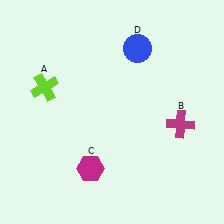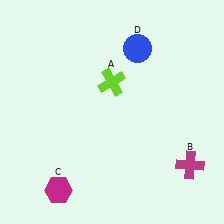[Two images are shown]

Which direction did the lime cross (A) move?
The lime cross (A) moved right.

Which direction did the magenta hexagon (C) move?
The magenta hexagon (C) moved left.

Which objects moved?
The objects that moved are: the lime cross (A), the magenta cross (B), the magenta hexagon (C).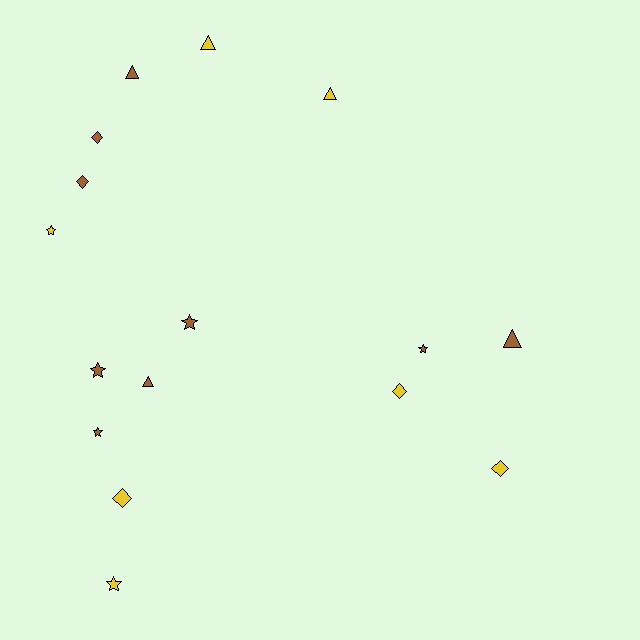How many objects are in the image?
There are 16 objects.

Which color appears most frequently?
Brown, with 9 objects.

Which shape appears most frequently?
Star, with 6 objects.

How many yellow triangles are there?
There are 2 yellow triangles.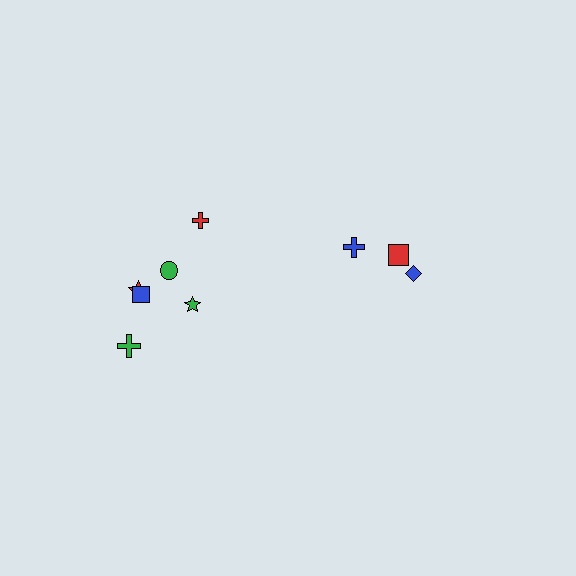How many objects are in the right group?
There are 3 objects.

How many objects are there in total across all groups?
There are 9 objects.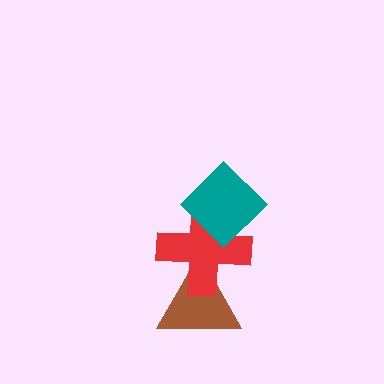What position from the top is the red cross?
The red cross is 2nd from the top.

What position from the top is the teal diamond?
The teal diamond is 1st from the top.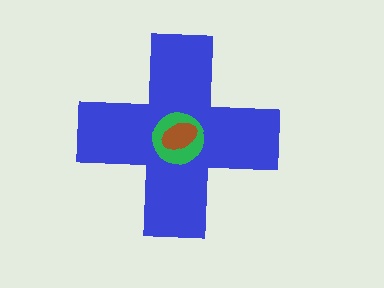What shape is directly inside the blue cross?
The green circle.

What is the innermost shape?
The brown ellipse.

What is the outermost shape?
The blue cross.